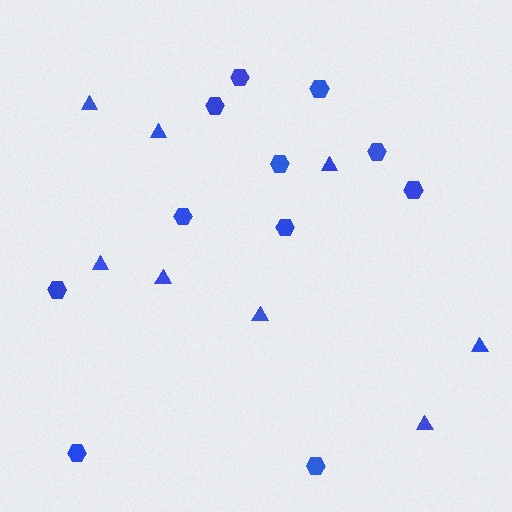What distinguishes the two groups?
There are 2 groups: one group of triangles (8) and one group of hexagons (11).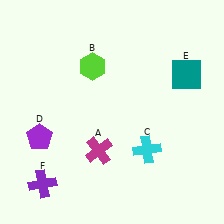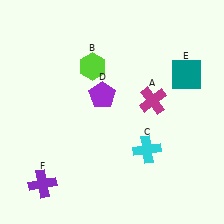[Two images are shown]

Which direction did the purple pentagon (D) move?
The purple pentagon (D) moved right.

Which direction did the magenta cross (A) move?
The magenta cross (A) moved right.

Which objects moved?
The objects that moved are: the magenta cross (A), the purple pentagon (D).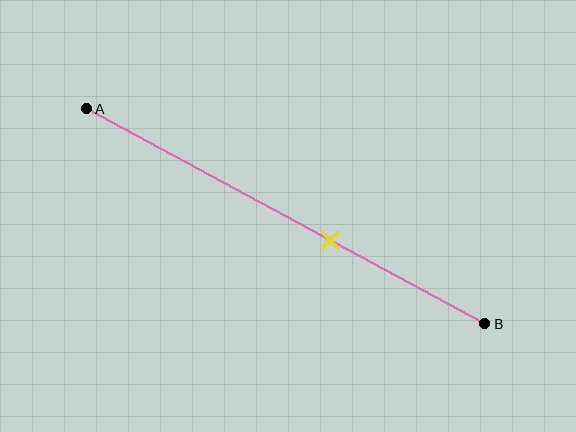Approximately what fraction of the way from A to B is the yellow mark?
The yellow mark is approximately 60% of the way from A to B.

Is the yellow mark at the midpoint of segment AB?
No, the mark is at about 60% from A, not at the 50% midpoint.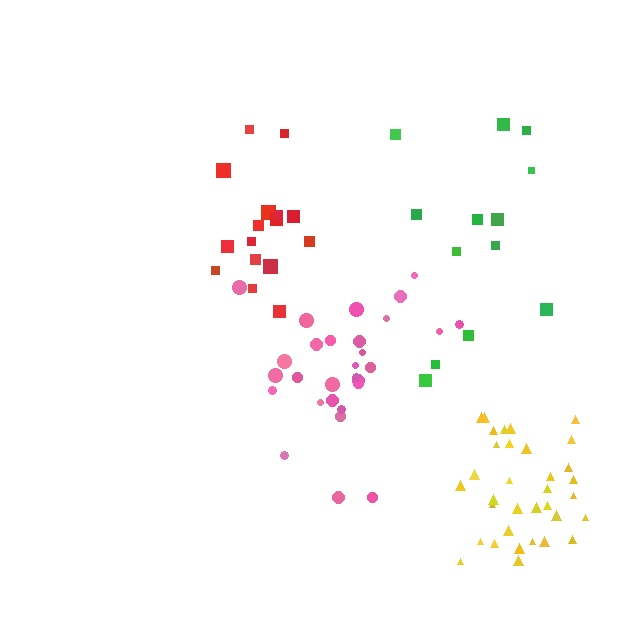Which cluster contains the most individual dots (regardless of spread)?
Yellow (34).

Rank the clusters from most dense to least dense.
yellow, pink, red, green.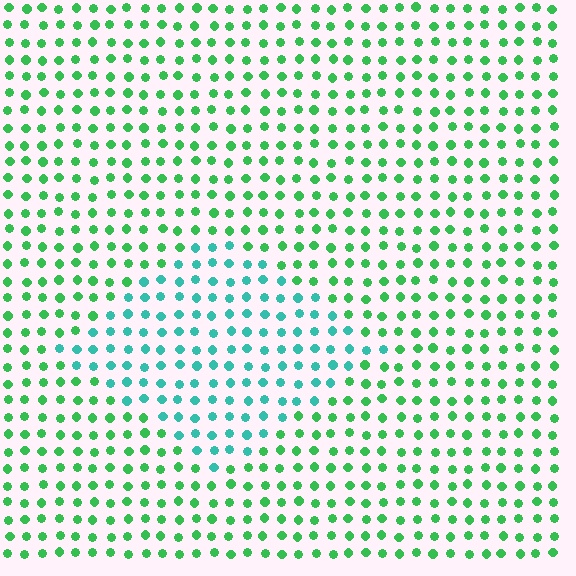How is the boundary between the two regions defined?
The boundary is defined purely by a slight shift in hue (about 40 degrees). Spacing, size, and orientation are identical on both sides.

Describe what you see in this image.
The image is filled with small green elements in a uniform arrangement. A diamond-shaped region is visible where the elements are tinted to a slightly different hue, forming a subtle color boundary.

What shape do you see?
I see a diamond.